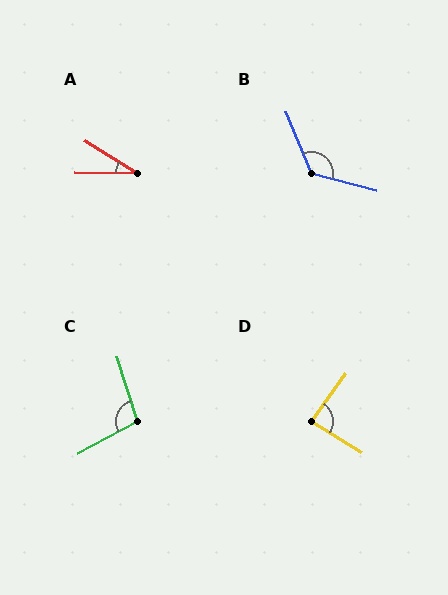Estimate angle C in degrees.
Approximately 101 degrees.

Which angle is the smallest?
A, at approximately 31 degrees.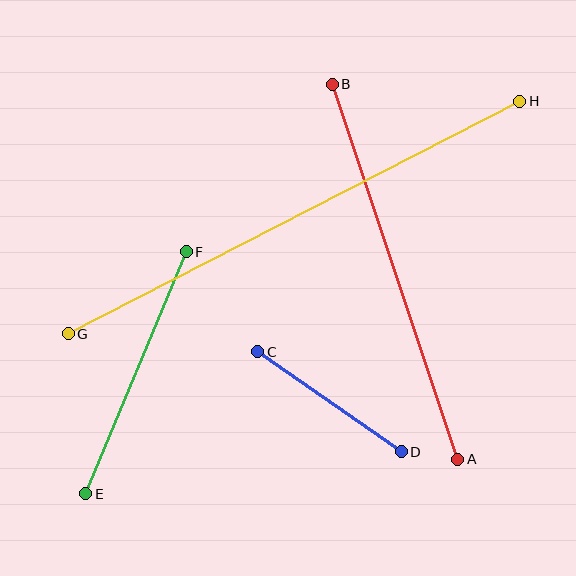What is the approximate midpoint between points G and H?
The midpoint is at approximately (294, 218) pixels.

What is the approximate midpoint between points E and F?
The midpoint is at approximately (136, 373) pixels.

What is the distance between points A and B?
The distance is approximately 396 pixels.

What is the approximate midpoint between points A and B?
The midpoint is at approximately (395, 272) pixels.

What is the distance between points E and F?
The distance is approximately 262 pixels.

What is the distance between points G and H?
The distance is approximately 508 pixels.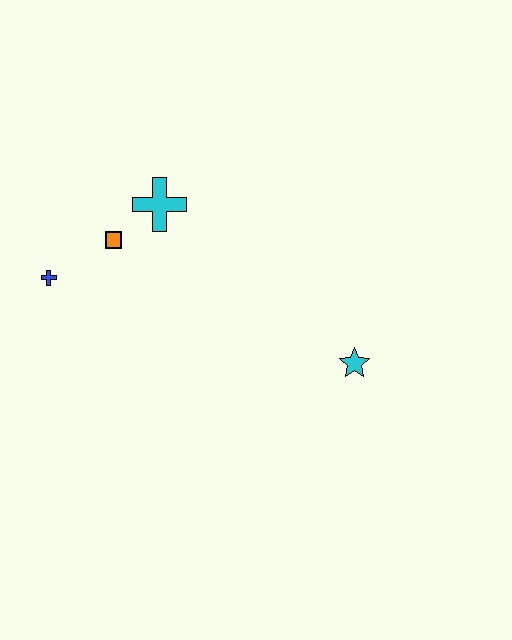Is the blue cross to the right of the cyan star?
No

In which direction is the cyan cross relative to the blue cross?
The cyan cross is to the right of the blue cross.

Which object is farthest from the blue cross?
The cyan star is farthest from the blue cross.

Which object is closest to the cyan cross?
The orange square is closest to the cyan cross.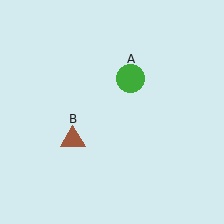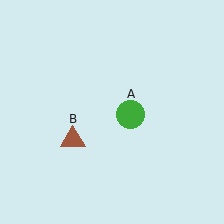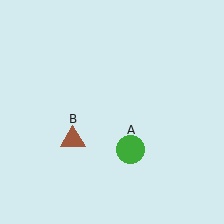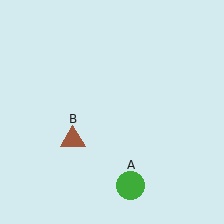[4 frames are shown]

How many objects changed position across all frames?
1 object changed position: green circle (object A).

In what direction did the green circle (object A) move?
The green circle (object A) moved down.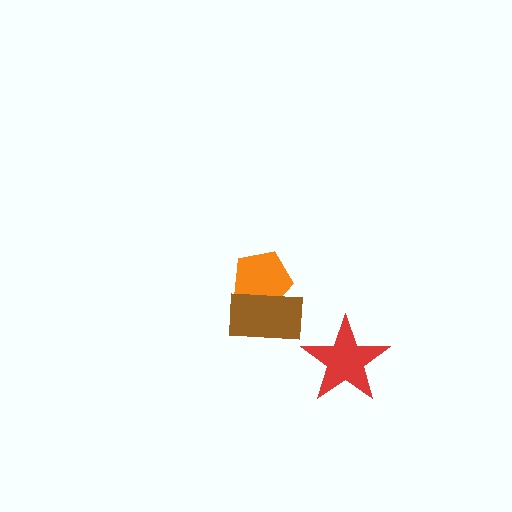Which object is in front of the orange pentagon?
The brown rectangle is in front of the orange pentagon.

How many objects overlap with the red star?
0 objects overlap with the red star.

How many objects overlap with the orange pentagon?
1 object overlaps with the orange pentagon.